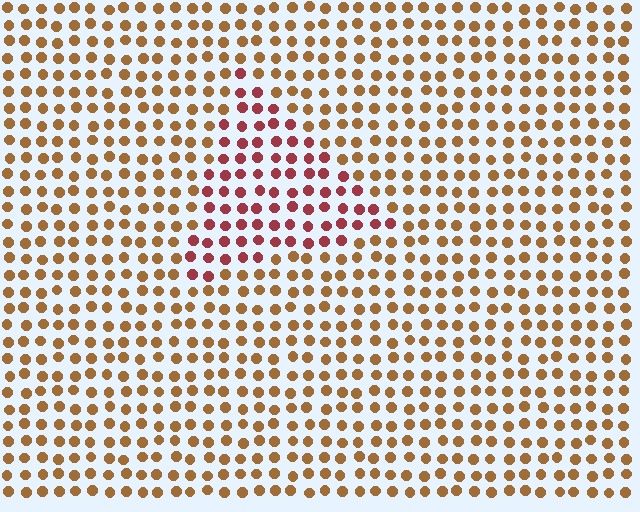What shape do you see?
I see a triangle.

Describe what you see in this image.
The image is filled with small brown elements in a uniform arrangement. A triangle-shaped region is visible where the elements are tinted to a slightly different hue, forming a subtle color boundary.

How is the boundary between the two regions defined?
The boundary is defined purely by a slight shift in hue (about 39 degrees). Spacing, size, and orientation are identical on both sides.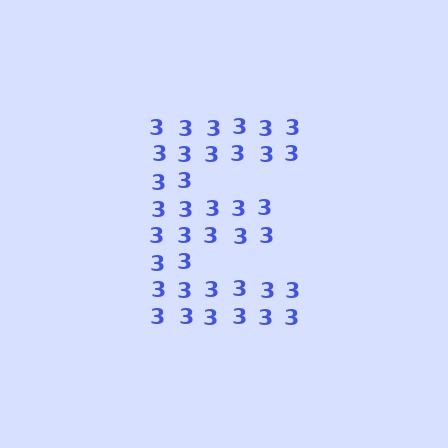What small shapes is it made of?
It is made of small digit 3's.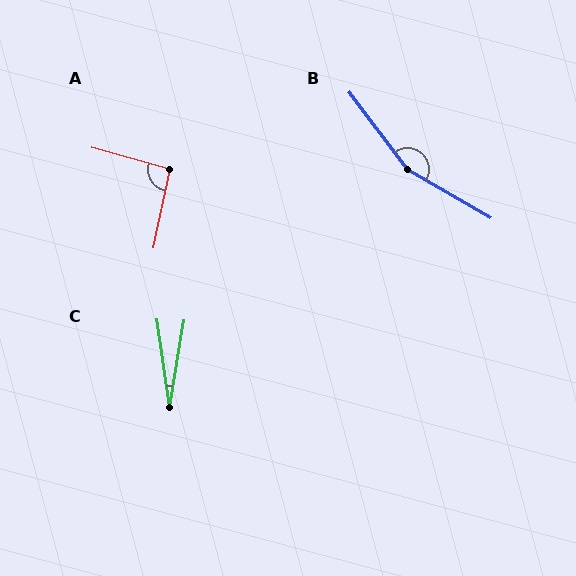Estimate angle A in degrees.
Approximately 93 degrees.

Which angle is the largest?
B, at approximately 157 degrees.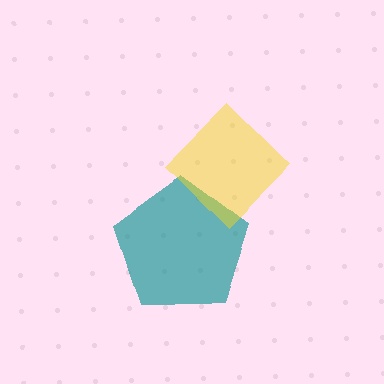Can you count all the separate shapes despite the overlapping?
Yes, there are 2 separate shapes.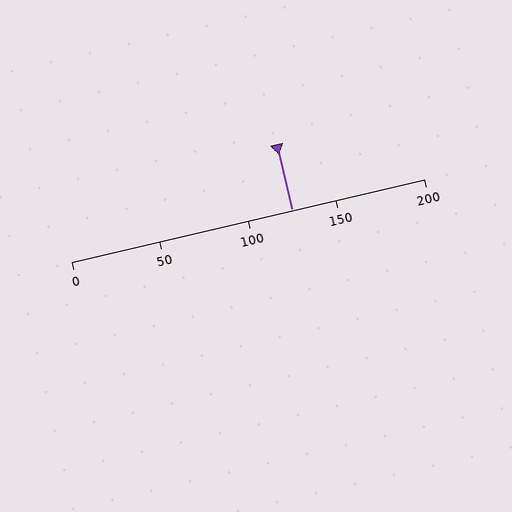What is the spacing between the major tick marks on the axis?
The major ticks are spaced 50 apart.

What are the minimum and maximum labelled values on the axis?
The axis runs from 0 to 200.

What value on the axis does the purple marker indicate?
The marker indicates approximately 125.